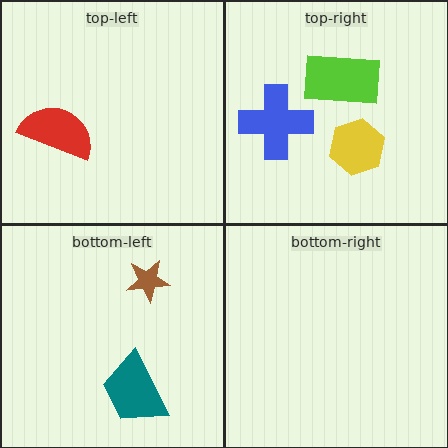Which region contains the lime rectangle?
The top-right region.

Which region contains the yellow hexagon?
The top-right region.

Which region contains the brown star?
The bottom-left region.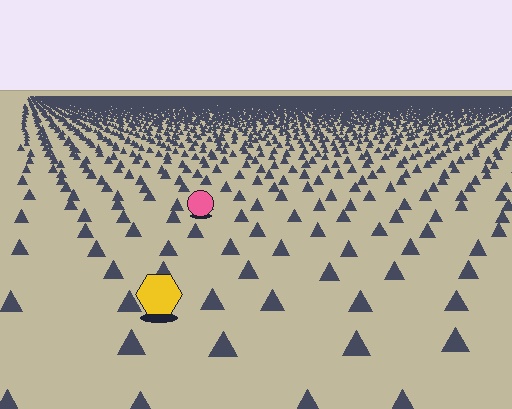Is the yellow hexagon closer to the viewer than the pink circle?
Yes. The yellow hexagon is closer — you can tell from the texture gradient: the ground texture is coarser near it.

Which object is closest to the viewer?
The yellow hexagon is closest. The texture marks near it are larger and more spread out.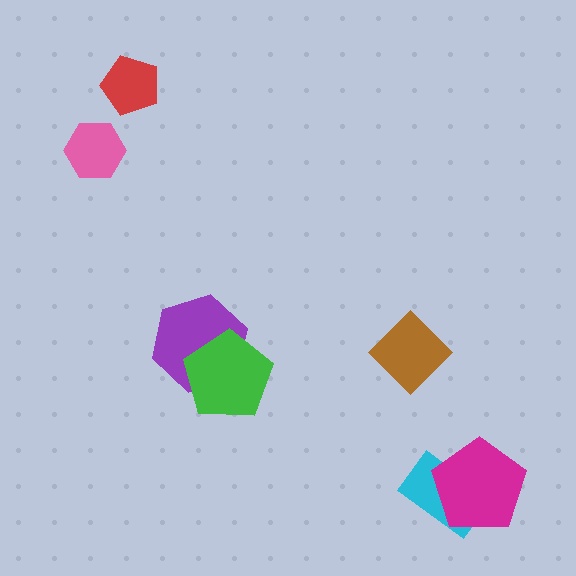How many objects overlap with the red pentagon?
0 objects overlap with the red pentagon.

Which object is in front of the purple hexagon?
The green pentagon is in front of the purple hexagon.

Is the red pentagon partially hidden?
No, no other shape covers it.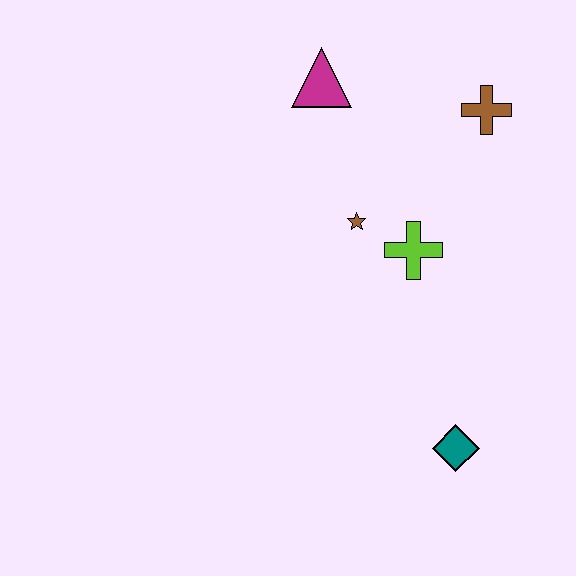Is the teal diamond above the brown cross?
No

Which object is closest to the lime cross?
The brown star is closest to the lime cross.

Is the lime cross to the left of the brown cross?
Yes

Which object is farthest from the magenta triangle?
The teal diamond is farthest from the magenta triangle.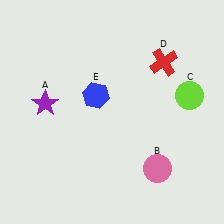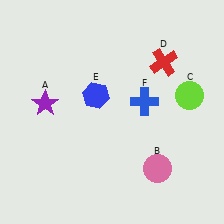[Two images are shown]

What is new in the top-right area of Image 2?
A blue cross (F) was added in the top-right area of Image 2.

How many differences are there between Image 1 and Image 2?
There is 1 difference between the two images.